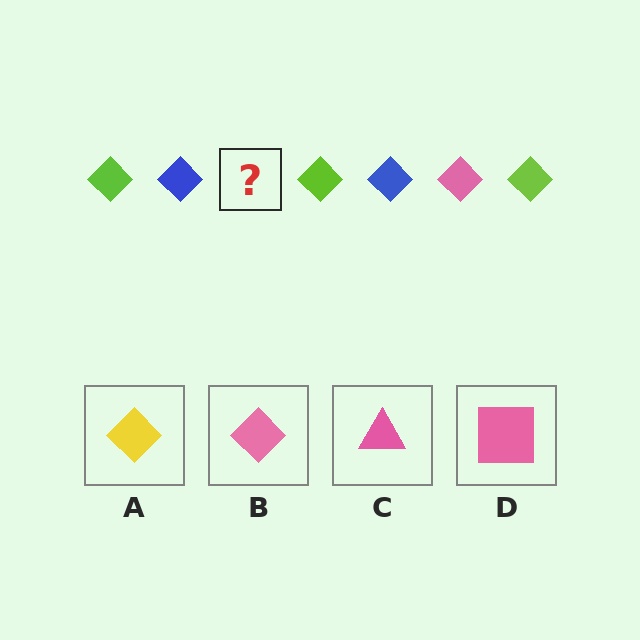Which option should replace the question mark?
Option B.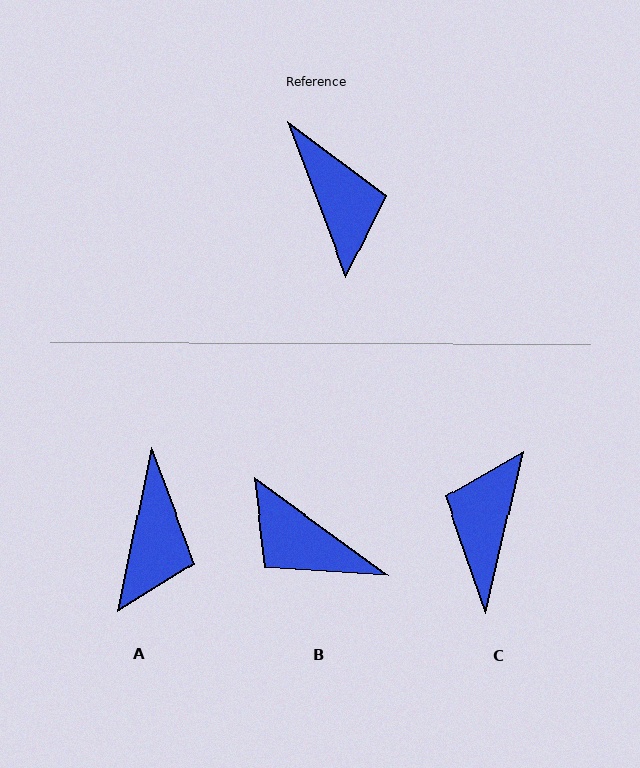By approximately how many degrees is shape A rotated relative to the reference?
Approximately 32 degrees clockwise.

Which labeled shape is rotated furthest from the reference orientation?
B, about 147 degrees away.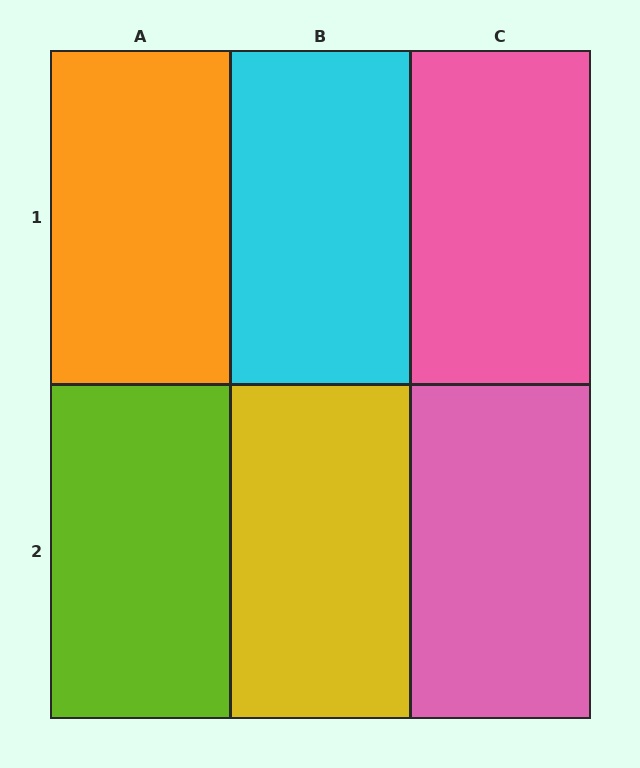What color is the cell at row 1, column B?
Cyan.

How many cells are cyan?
1 cell is cyan.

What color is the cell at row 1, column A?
Orange.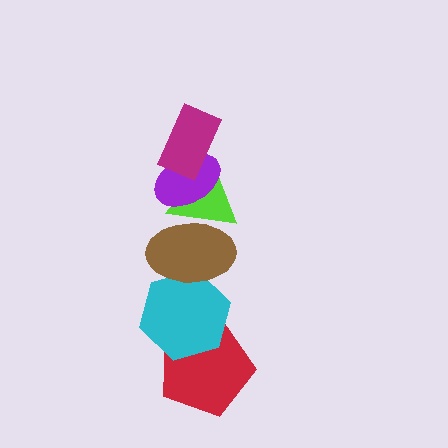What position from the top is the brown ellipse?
The brown ellipse is 4th from the top.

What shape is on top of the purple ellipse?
The magenta rectangle is on top of the purple ellipse.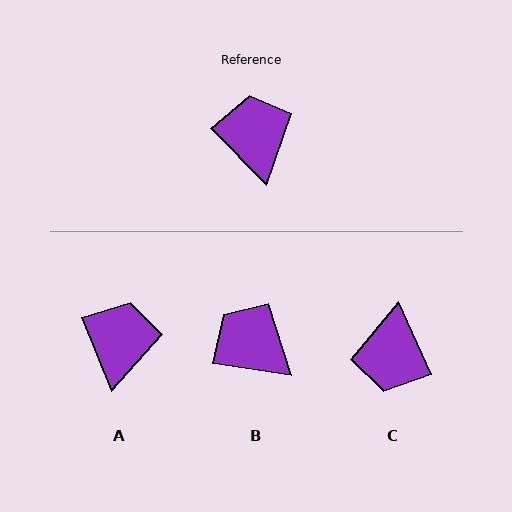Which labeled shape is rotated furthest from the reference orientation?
C, about 159 degrees away.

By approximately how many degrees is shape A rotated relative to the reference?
Approximately 22 degrees clockwise.